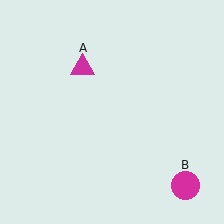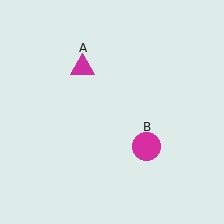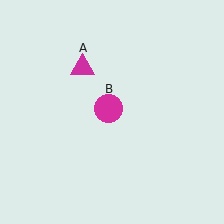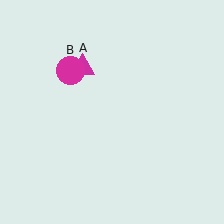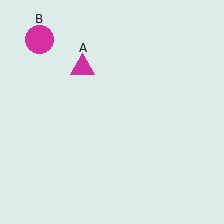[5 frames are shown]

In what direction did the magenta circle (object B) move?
The magenta circle (object B) moved up and to the left.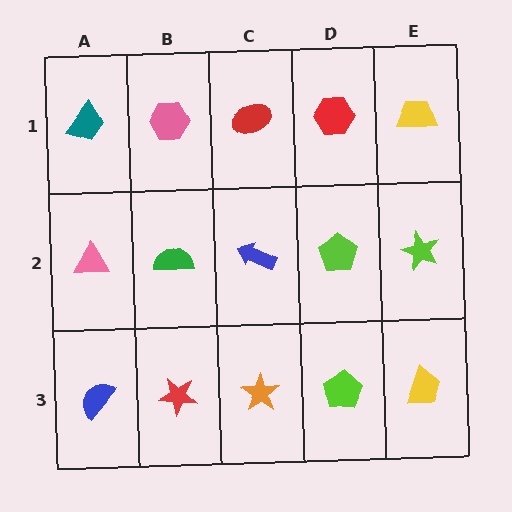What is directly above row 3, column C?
A blue arrow.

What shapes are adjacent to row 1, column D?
A lime pentagon (row 2, column D), a red ellipse (row 1, column C), a yellow trapezoid (row 1, column E).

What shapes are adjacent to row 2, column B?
A pink hexagon (row 1, column B), a red star (row 3, column B), a pink triangle (row 2, column A), a blue arrow (row 2, column C).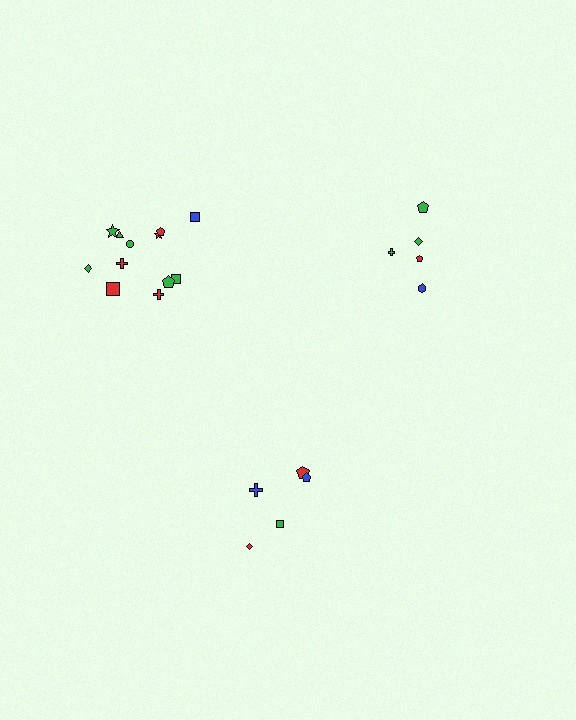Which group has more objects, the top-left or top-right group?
The top-left group.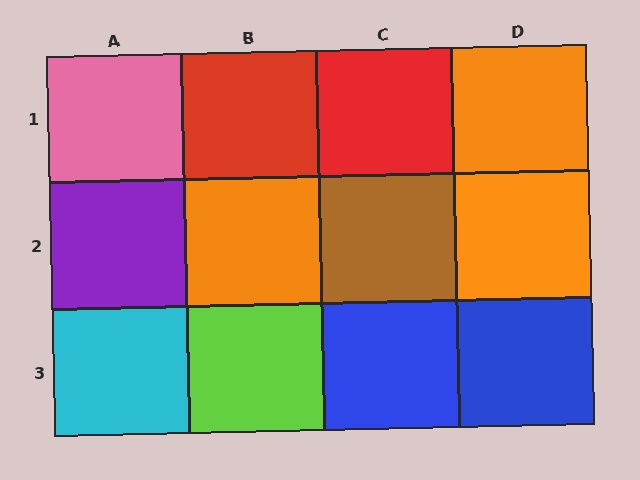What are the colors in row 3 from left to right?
Cyan, lime, blue, blue.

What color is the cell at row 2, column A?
Purple.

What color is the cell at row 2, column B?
Orange.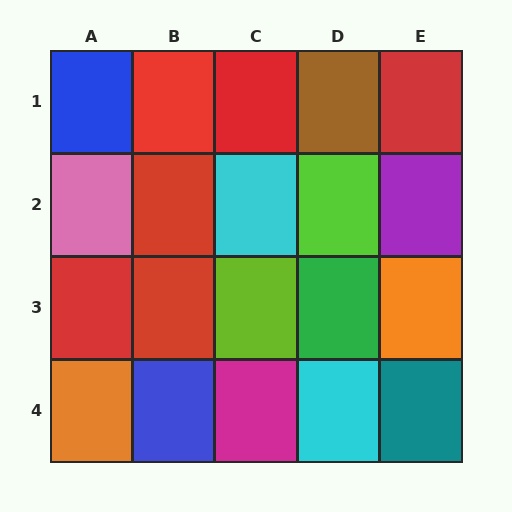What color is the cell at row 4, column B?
Blue.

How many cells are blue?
2 cells are blue.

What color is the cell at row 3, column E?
Orange.